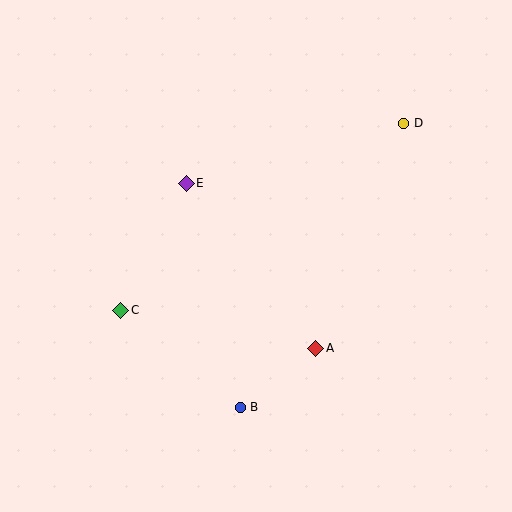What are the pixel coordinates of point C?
Point C is at (121, 310).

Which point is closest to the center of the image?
Point E at (186, 183) is closest to the center.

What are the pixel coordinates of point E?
Point E is at (186, 183).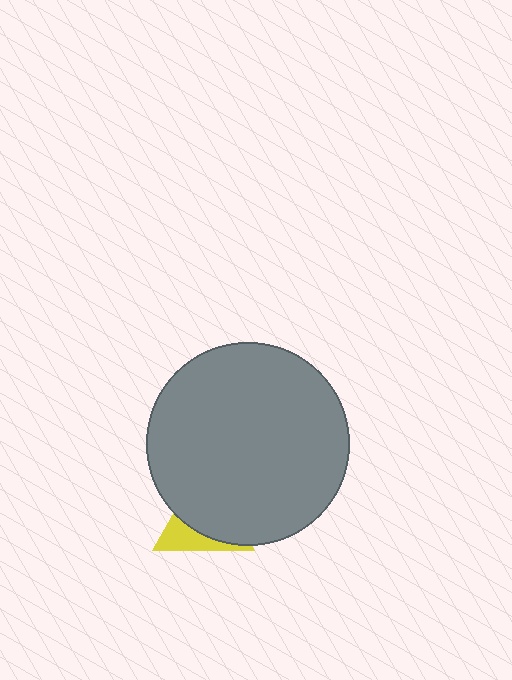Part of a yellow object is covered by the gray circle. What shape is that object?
It is a triangle.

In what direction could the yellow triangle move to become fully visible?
The yellow triangle could move down. That would shift it out from behind the gray circle entirely.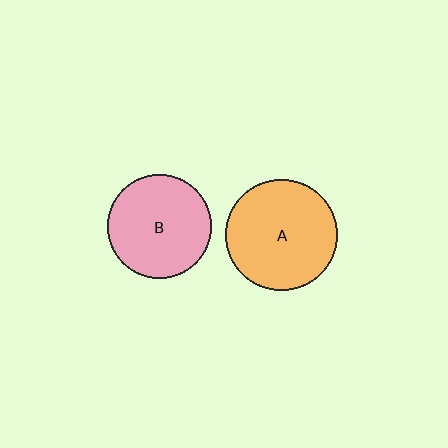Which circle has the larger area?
Circle A (orange).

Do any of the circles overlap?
No, none of the circles overlap.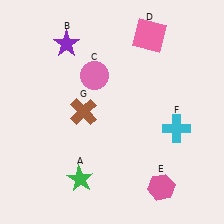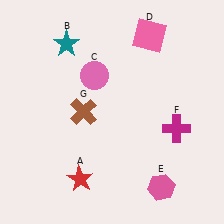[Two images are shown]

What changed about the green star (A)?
In Image 1, A is green. In Image 2, it changed to red.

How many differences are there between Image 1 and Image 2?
There are 3 differences between the two images.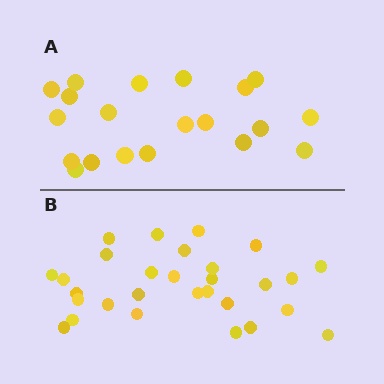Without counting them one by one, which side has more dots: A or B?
Region B (the bottom region) has more dots.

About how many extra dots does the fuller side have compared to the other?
Region B has roughly 8 or so more dots than region A.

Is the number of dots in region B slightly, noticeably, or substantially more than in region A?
Region B has substantially more. The ratio is roughly 1.4 to 1.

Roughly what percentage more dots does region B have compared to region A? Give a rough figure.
About 45% more.